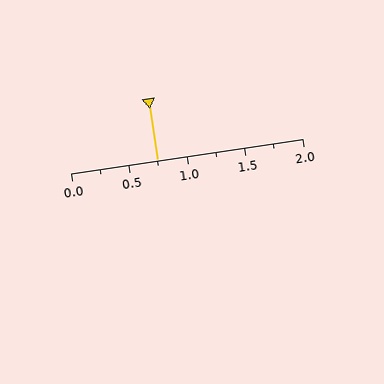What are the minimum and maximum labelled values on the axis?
The axis runs from 0.0 to 2.0.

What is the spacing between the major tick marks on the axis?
The major ticks are spaced 0.5 apart.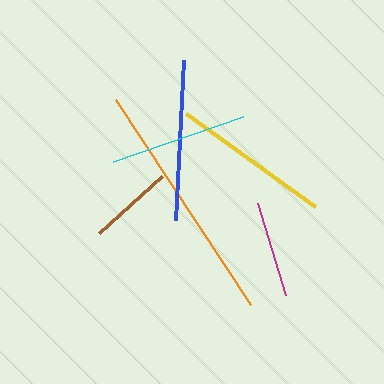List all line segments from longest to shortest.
From longest to shortest: orange, blue, yellow, cyan, magenta, brown.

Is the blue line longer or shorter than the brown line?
The blue line is longer than the brown line.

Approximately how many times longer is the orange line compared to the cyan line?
The orange line is approximately 1.8 times the length of the cyan line.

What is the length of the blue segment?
The blue segment is approximately 160 pixels long.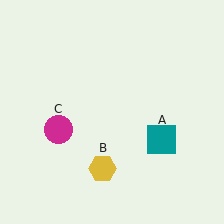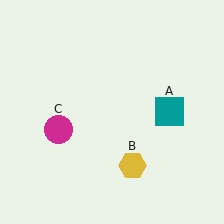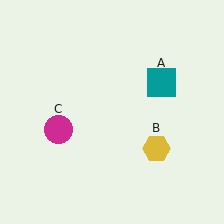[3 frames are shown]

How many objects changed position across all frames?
2 objects changed position: teal square (object A), yellow hexagon (object B).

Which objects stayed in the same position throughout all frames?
Magenta circle (object C) remained stationary.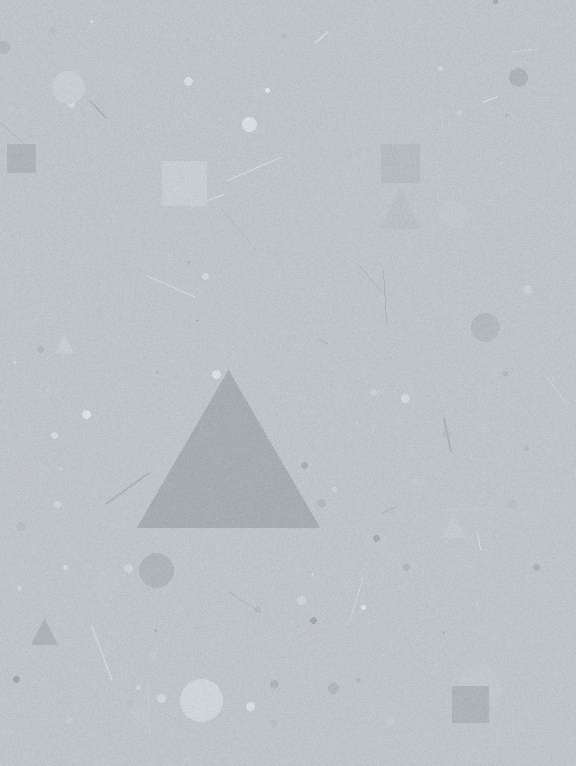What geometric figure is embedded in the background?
A triangle is embedded in the background.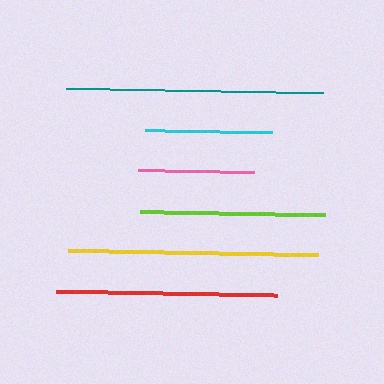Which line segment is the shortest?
The pink line is the shortest at approximately 116 pixels.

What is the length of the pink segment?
The pink segment is approximately 116 pixels long.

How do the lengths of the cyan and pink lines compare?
The cyan and pink lines are approximately the same length.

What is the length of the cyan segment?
The cyan segment is approximately 127 pixels long.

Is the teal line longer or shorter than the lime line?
The teal line is longer than the lime line.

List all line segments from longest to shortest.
From longest to shortest: teal, yellow, red, lime, cyan, pink.